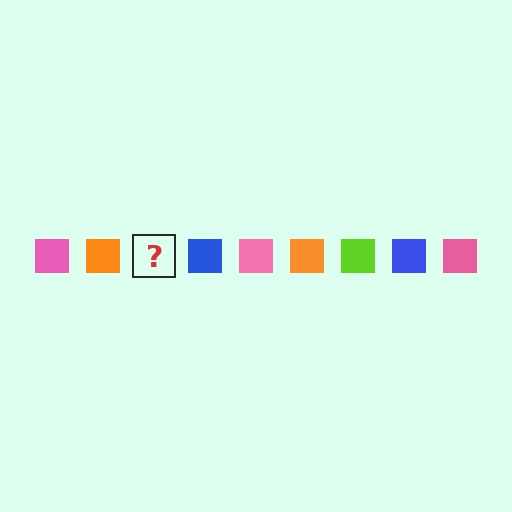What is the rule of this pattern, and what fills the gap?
The rule is that the pattern cycles through pink, orange, lime, blue squares. The gap should be filled with a lime square.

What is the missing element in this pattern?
The missing element is a lime square.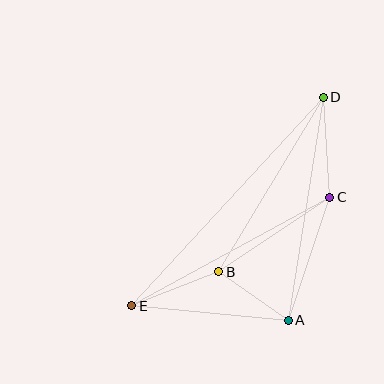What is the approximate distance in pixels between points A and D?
The distance between A and D is approximately 226 pixels.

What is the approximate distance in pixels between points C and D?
The distance between C and D is approximately 100 pixels.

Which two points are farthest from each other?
Points D and E are farthest from each other.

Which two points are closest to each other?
Points A and B are closest to each other.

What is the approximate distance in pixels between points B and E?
The distance between B and E is approximately 94 pixels.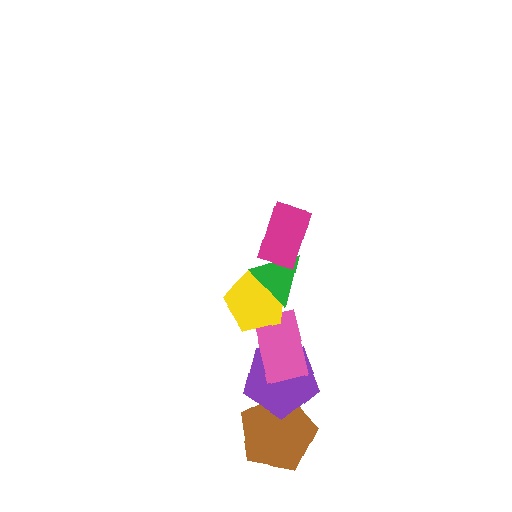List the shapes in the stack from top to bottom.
From top to bottom: the magenta rectangle, the green triangle, the yellow pentagon, the pink rectangle, the purple pentagon, the brown pentagon.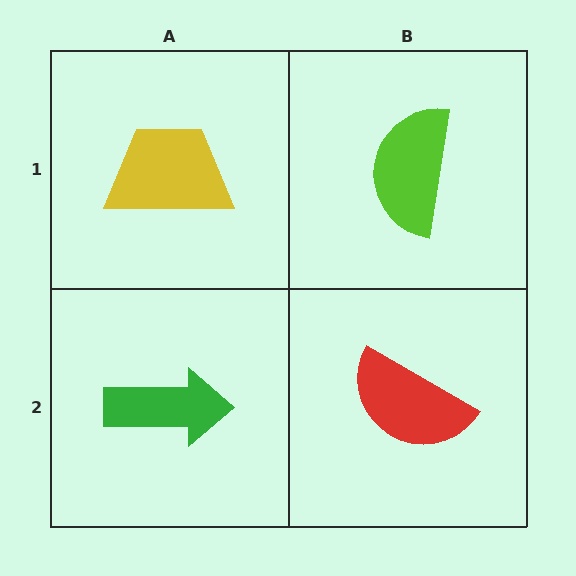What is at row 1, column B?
A lime semicircle.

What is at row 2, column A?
A green arrow.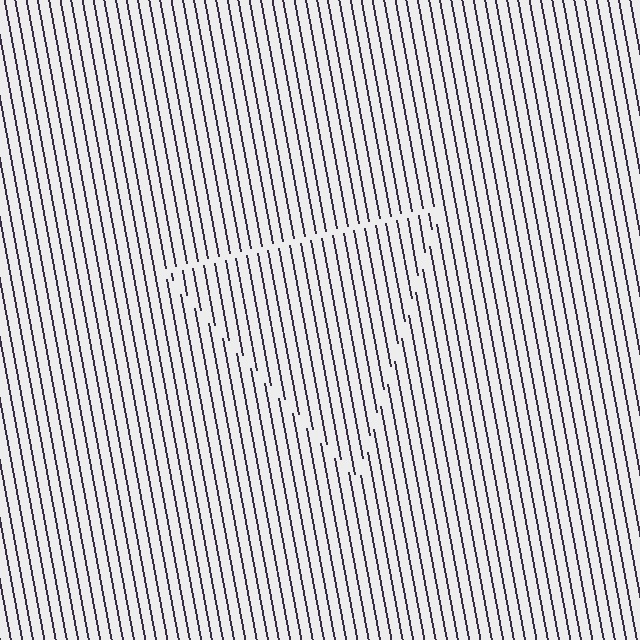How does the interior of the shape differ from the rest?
The interior of the shape contains the same grating, shifted by half a period — the contour is defined by the phase discontinuity where line-ends from the inner and outer gratings abut.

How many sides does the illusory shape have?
3 sides — the line-ends trace a triangle.